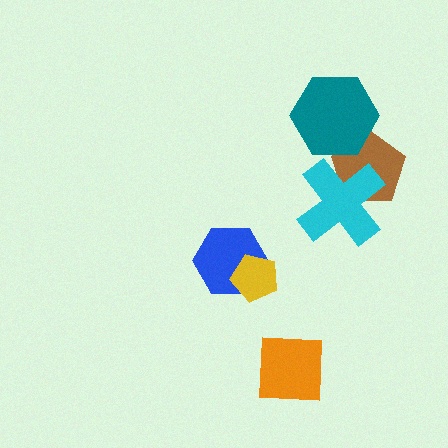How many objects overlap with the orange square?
0 objects overlap with the orange square.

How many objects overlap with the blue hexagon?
1 object overlaps with the blue hexagon.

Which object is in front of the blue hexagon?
The yellow pentagon is in front of the blue hexagon.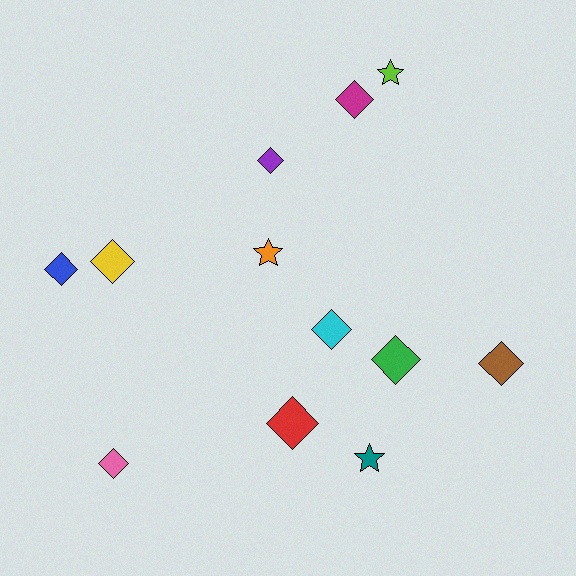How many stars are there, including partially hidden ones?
There are 3 stars.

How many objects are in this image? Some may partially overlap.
There are 12 objects.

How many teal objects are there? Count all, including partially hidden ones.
There is 1 teal object.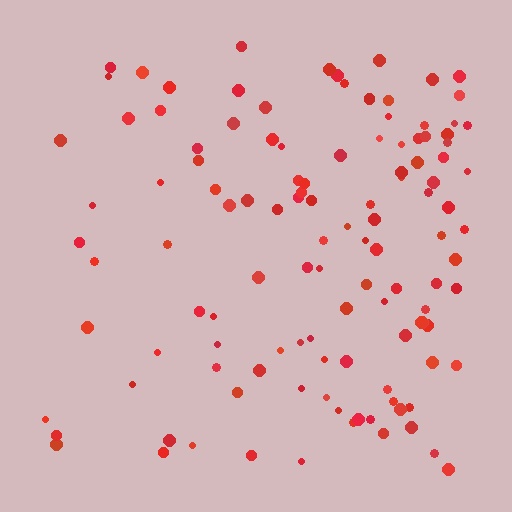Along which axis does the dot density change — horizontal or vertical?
Horizontal.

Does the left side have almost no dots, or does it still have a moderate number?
Still a moderate number, just noticeably fewer than the right.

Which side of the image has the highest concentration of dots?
The right.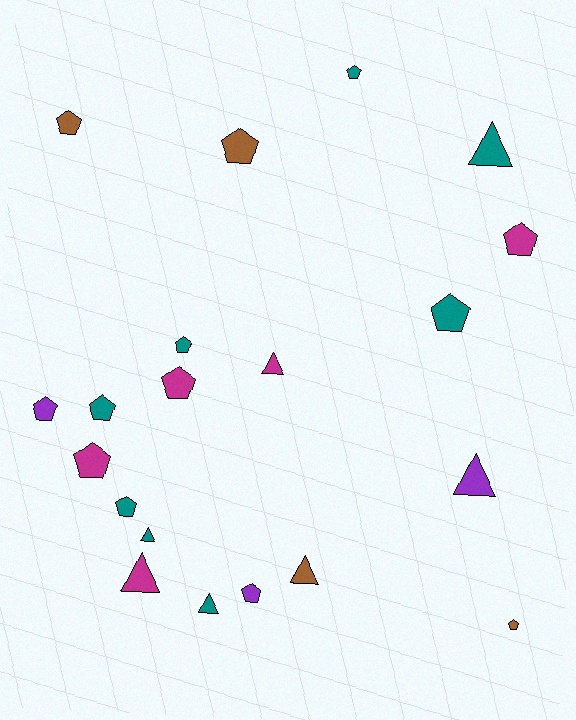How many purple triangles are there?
There is 1 purple triangle.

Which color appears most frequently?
Teal, with 8 objects.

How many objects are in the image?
There are 20 objects.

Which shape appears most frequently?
Pentagon, with 13 objects.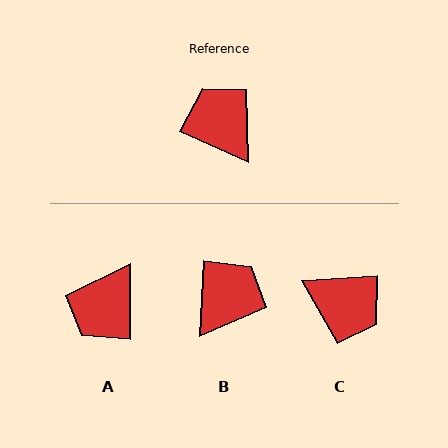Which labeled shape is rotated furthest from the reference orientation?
C, about 152 degrees away.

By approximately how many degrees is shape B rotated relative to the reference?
Approximately 69 degrees clockwise.